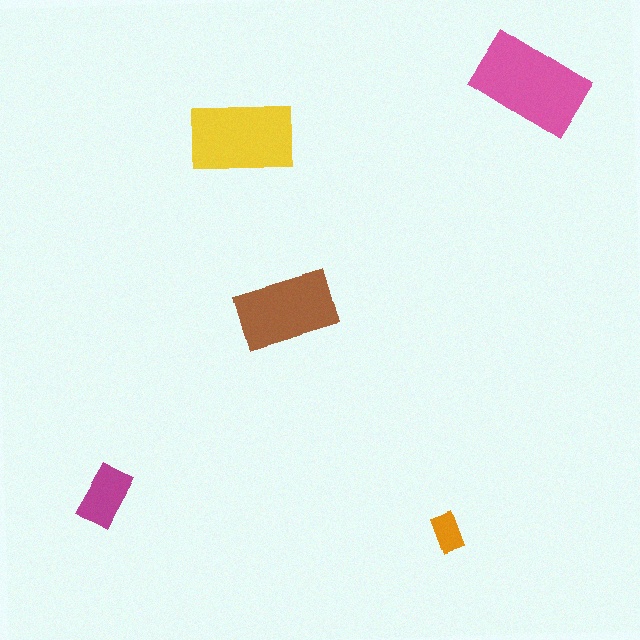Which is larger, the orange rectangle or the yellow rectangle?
The yellow one.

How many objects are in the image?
There are 5 objects in the image.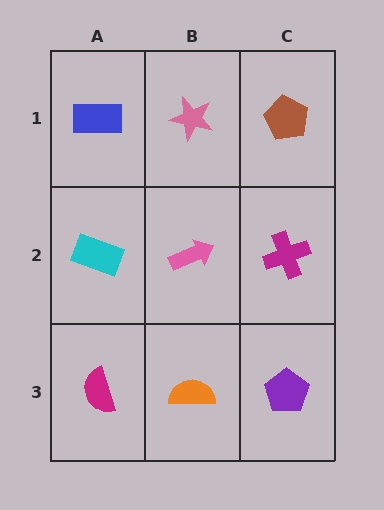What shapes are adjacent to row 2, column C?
A brown pentagon (row 1, column C), a purple pentagon (row 3, column C), a pink arrow (row 2, column B).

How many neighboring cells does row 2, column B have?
4.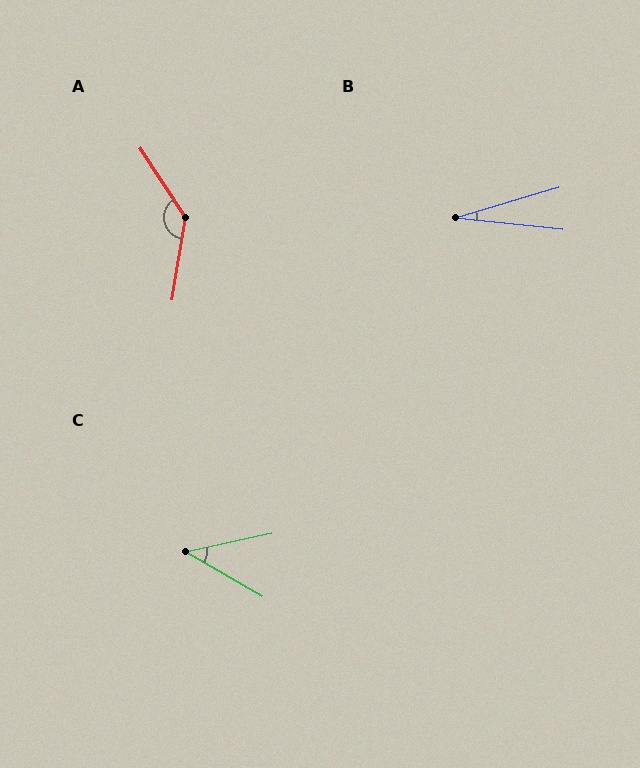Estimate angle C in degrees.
Approximately 42 degrees.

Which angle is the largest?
A, at approximately 138 degrees.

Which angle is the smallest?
B, at approximately 22 degrees.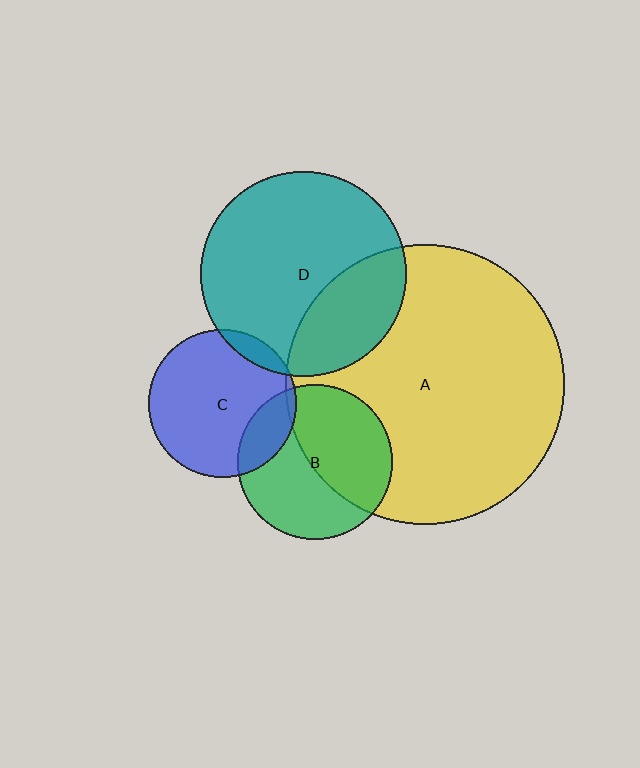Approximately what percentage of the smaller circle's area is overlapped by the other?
Approximately 5%.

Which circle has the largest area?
Circle A (yellow).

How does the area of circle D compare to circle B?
Approximately 1.8 times.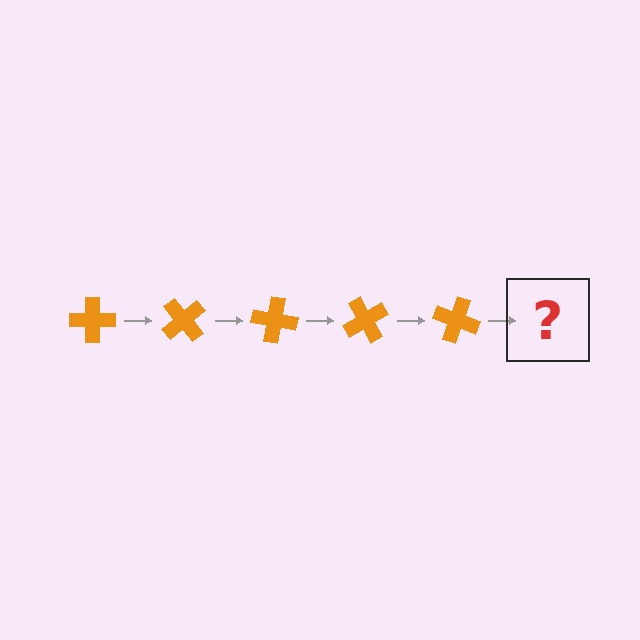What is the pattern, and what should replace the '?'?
The pattern is that the cross rotates 50 degrees each step. The '?' should be an orange cross rotated 250 degrees.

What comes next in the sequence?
The next element should be an orange cross rotated 250 degrees.